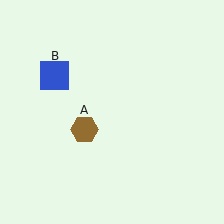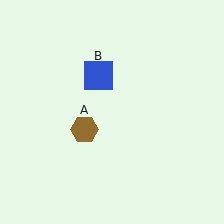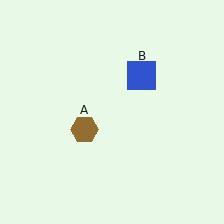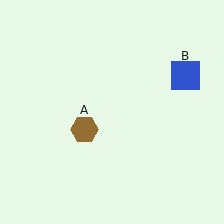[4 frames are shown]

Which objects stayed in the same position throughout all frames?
Brown hexagon (object A) remained stationary.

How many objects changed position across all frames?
1 object changed position: blue square (object B).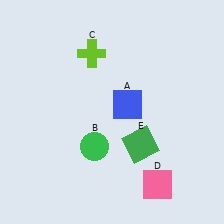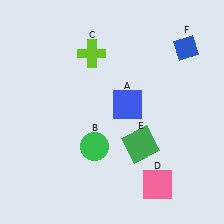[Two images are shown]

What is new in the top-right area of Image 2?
A blue diamond (F) was added in the top-right area of Image 2.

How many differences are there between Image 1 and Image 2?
There is 1 difference between the two images.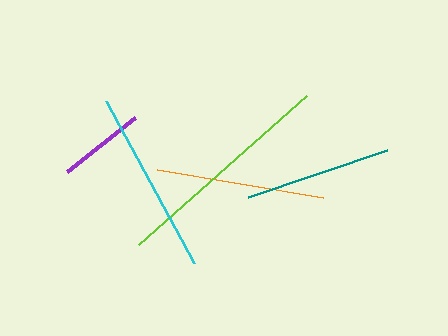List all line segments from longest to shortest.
From longest to shortest: lime, cyan, orange, teal, purple.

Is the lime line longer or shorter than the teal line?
The lime line is longer than the teal line.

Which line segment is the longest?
The lime line is the longest at approximately 225 pixels.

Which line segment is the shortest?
The purple line is the shortest at approximately 87 pixels.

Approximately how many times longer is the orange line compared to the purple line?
The orange line is approximately 1.9 times the length of the purple line.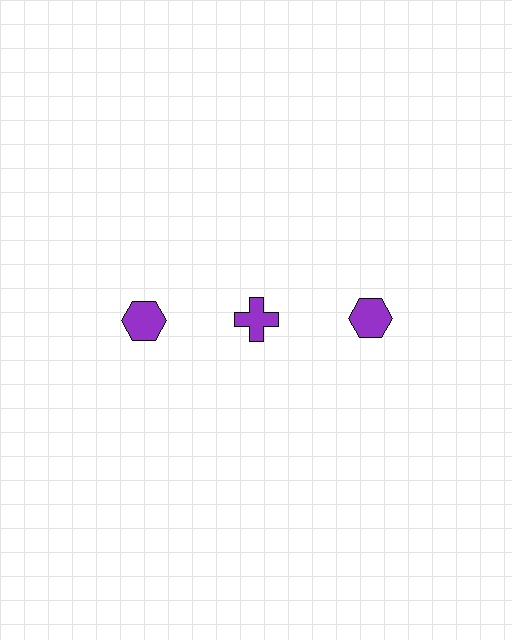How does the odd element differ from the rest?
It has a different shape: cross instead of hexagon.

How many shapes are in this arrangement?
There are 3 shapes arranged in a grid pattern.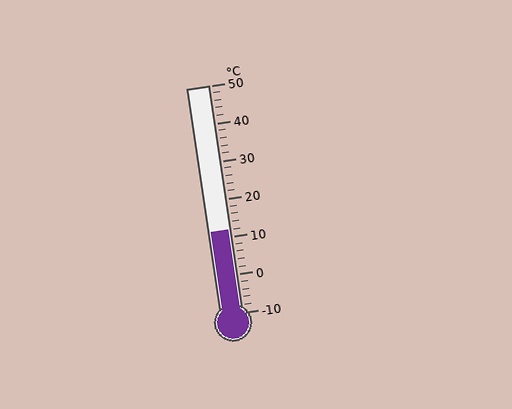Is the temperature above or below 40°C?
The temperature is below 40°C.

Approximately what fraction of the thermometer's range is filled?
The thermometer is filled to approximately 35% of its range.